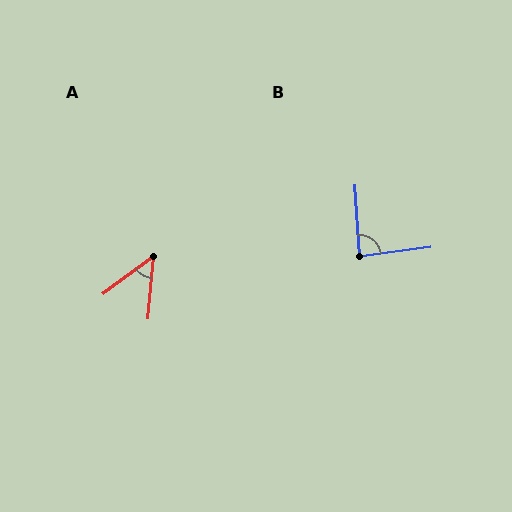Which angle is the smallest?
A, at approximately 48 degrees.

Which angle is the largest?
B, at approximately 86 degrees.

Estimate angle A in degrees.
Approximately 48 degrees.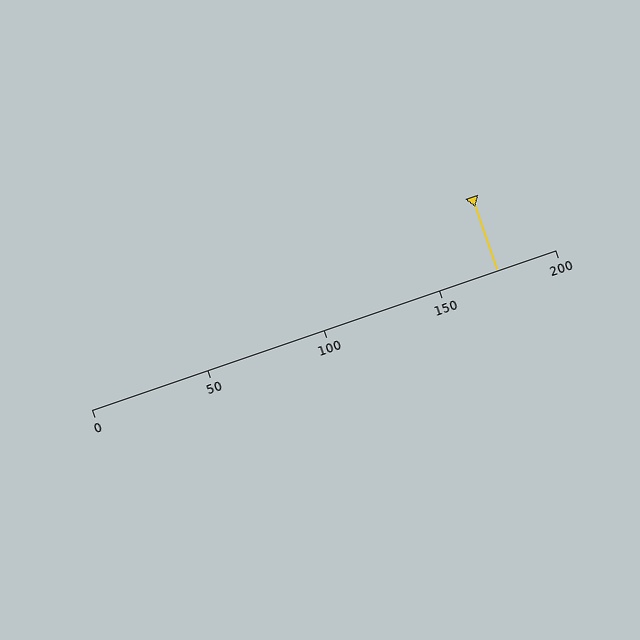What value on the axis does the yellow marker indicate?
The marker indicates approximately 175.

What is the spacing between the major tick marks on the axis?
The major ticks are spaced 50 apart.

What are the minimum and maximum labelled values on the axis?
The axis runs from 0 to 200.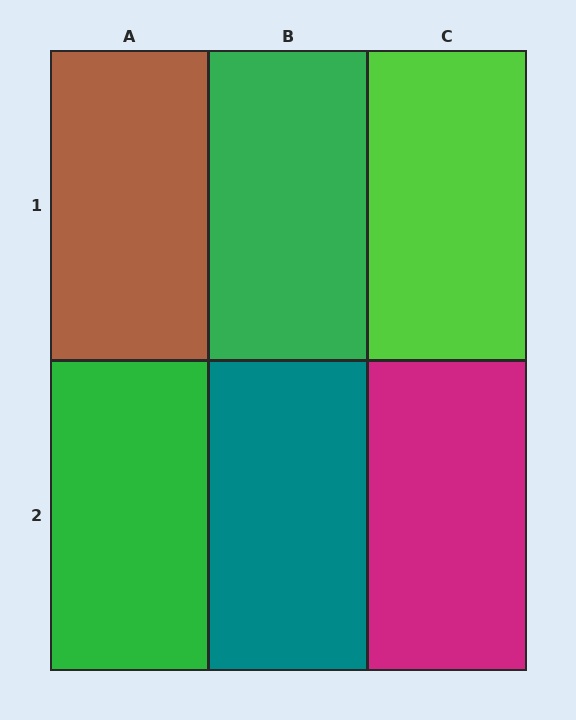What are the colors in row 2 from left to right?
Green, teal, magenta.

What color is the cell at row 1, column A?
Brown.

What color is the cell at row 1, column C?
Lime.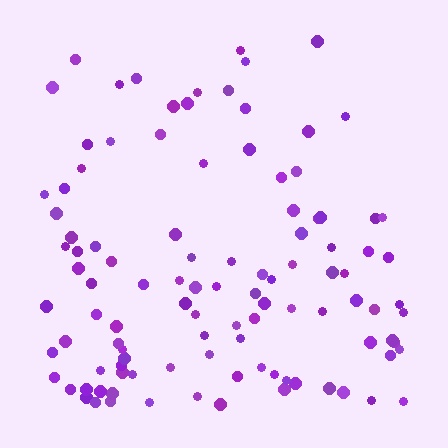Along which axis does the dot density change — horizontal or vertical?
Vertical.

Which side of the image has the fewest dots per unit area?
The top.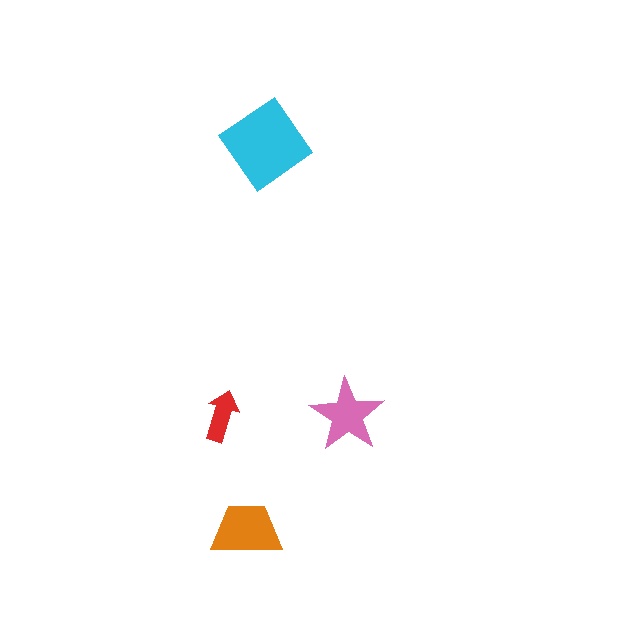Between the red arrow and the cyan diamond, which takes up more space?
The cyan diamond.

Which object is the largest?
The cyan diamond.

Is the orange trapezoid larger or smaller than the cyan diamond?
Smaller.